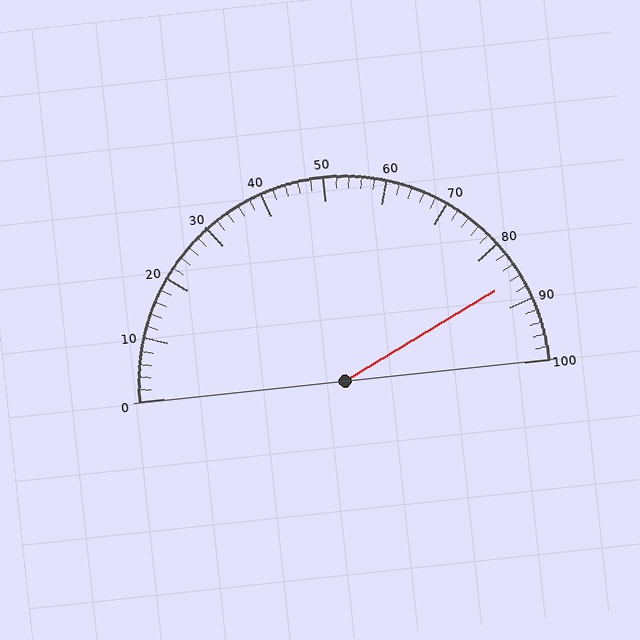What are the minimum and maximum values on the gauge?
The gauge ranges from 0 to 100.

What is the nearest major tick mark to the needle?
The nearest major tick mark is 90.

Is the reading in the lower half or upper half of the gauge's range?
The reading is in the upper half of the range (0 to 100).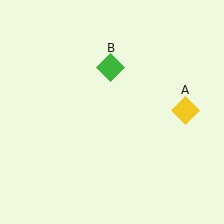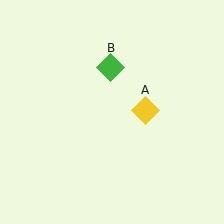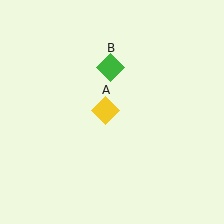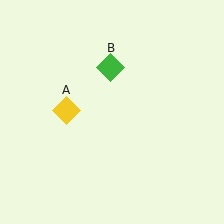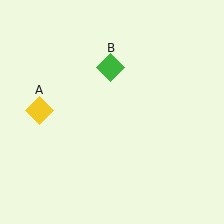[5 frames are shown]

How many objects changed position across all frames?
1 object changed position: yellow diamond (object A).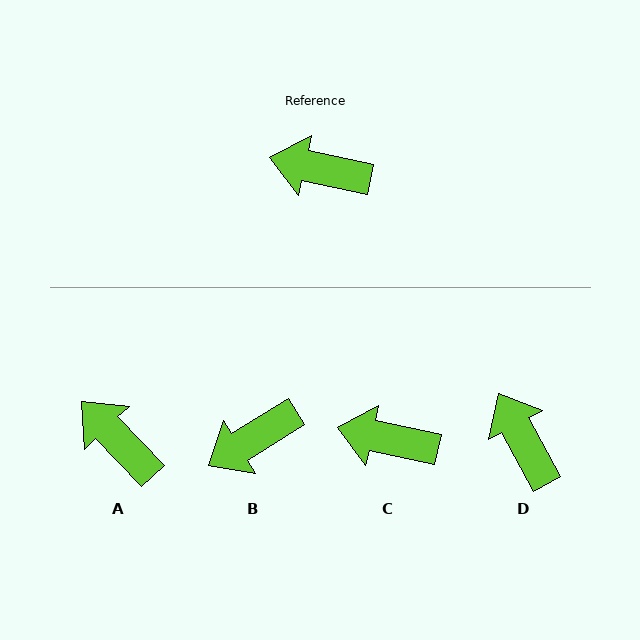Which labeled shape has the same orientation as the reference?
C.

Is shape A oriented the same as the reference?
No, it is off by about 34 degrees.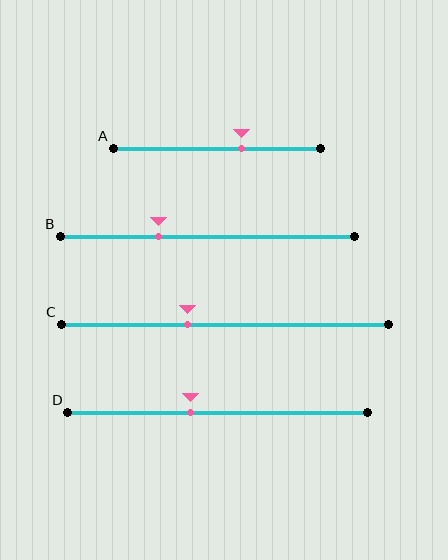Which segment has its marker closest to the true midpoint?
Segment D has its marker closest to the true midpoint.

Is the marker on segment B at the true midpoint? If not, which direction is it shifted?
No, the marker on segment B is shifted to the left by about 17% of the segment length.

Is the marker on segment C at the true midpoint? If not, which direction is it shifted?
No, the marker on segment C is shifted to the left by about 11% of the segment length.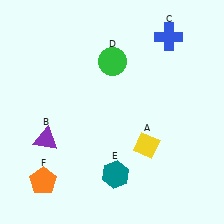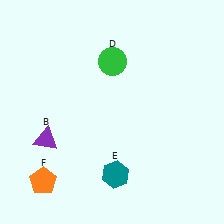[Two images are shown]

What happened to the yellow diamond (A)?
The yellow diamond (A) was removed in Image 2. It was in the bottom-right area of Image 1.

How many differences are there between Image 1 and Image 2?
There are 2 differences between the two images.